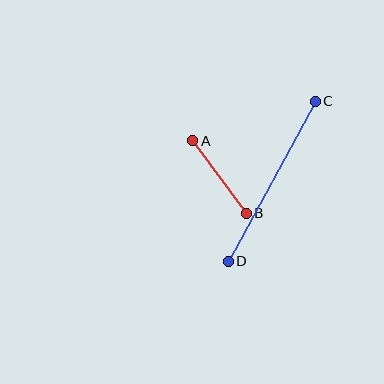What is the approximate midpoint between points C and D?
The midpoint is at approximately (272, 181) pixels.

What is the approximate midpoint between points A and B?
The midpoint is at approximately (219, 177) pixels.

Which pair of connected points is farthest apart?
Points C and D are farthest apart.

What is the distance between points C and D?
The distance is approximately 182 pixels.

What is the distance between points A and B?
The distance is approximately 90 pixels.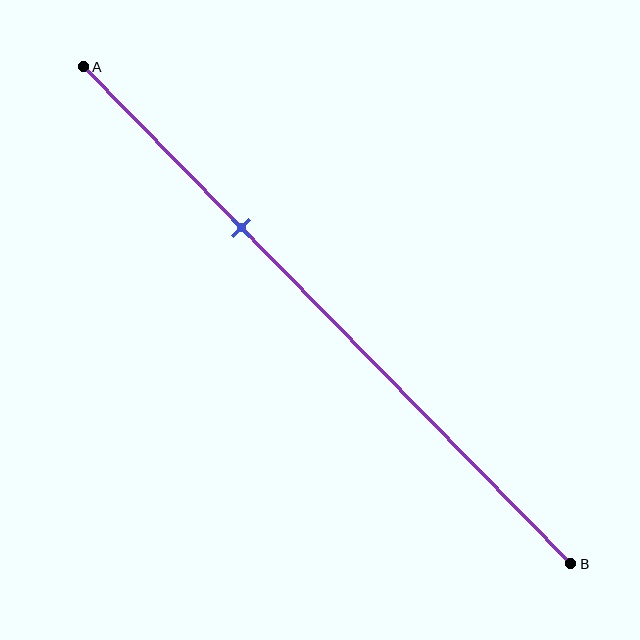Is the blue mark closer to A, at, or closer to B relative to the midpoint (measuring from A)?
The blue mark is closer to point A than the midpoint of segment AB.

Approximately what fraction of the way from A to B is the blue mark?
The blue mark is approximately 30% of the way from A to B.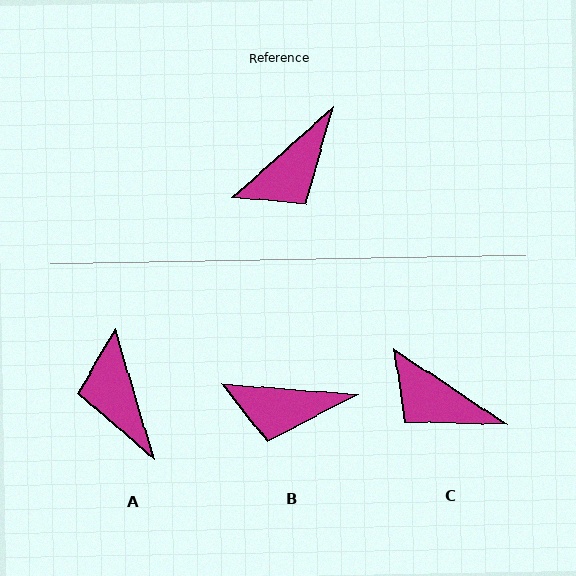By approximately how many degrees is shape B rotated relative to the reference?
Approximately 46 degrees clockwise.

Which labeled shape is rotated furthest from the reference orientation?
A, about 115 degrees away.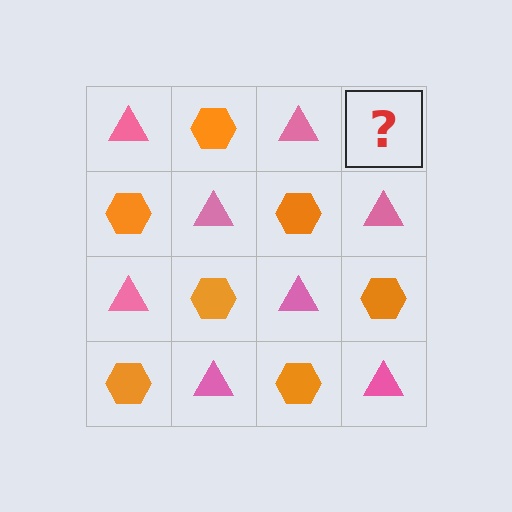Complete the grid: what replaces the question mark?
The question mark should be replaced with an orange hexagon.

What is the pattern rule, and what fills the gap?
The rule is that it alternates pink triangle and orange hexagon in a checkerboard pattern. The gap should be filled with an orange hexagon.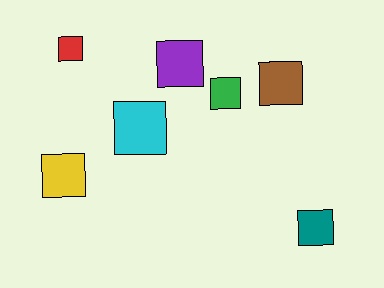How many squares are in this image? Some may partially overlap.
There are 7 squares.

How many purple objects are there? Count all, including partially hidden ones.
There is 1 purple object.